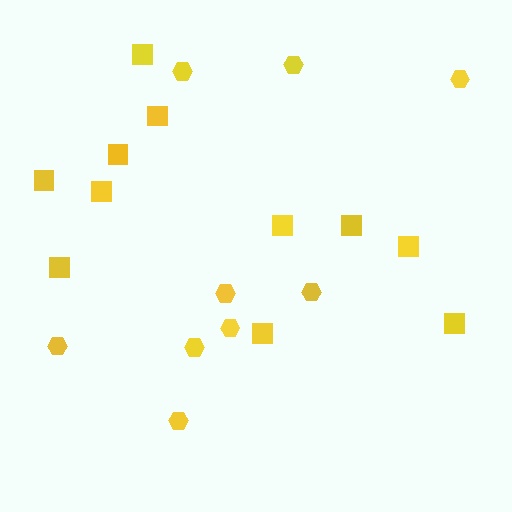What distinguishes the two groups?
There are 2 groups: one group of hexagons (9) and one group of squares (11).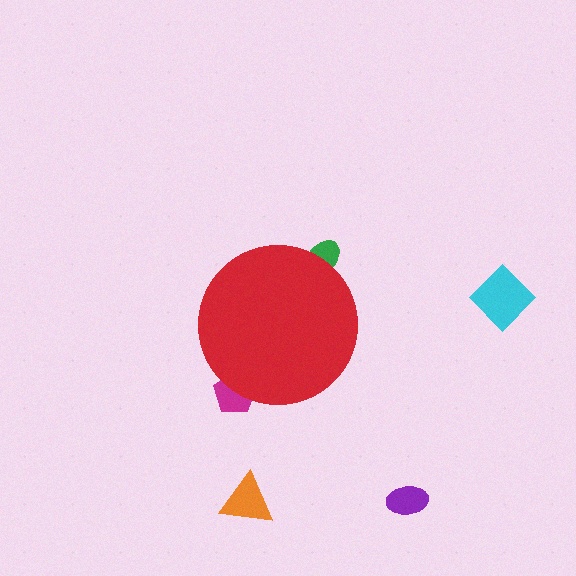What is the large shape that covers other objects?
A red circle.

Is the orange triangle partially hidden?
No, the orange triangle is fully visible.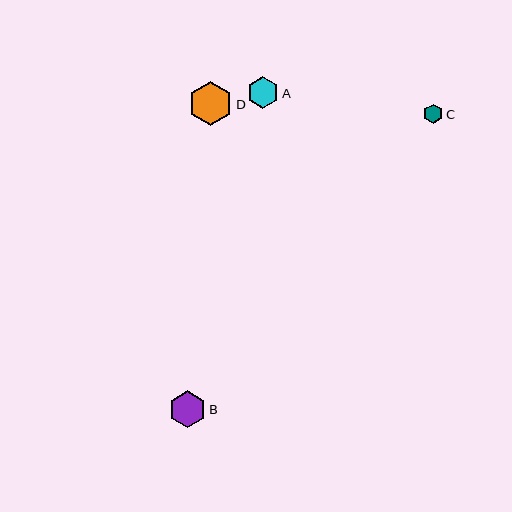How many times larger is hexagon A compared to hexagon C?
Hexagon A is approximately 1.6 times the size of hexagon C.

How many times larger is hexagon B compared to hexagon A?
Hexagon B is approximately 1.1 times the size of hexagon A.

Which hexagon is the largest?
Hexagon D is the largest with a size of approximately 44 pixels.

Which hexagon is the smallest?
Hexagon C is the smallest with a size of approximately 20 pixels.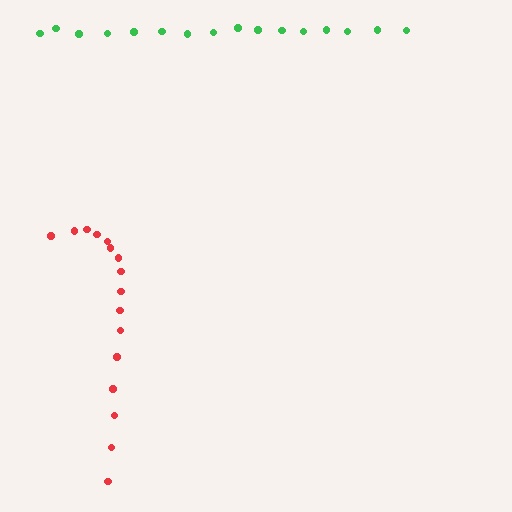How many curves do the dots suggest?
There are 2 distinct paths.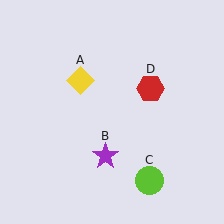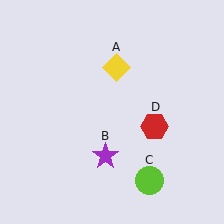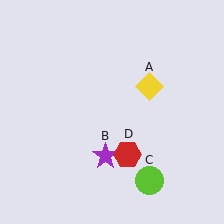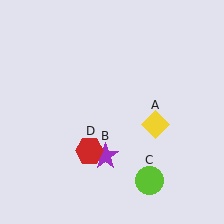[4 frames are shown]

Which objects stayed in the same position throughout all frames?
Purple star (object B) and lime circle (object C) remained stationary.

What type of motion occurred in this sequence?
The yellow diamond (object A), red hexagon (object D) rotated clockwise around the center of the scene.